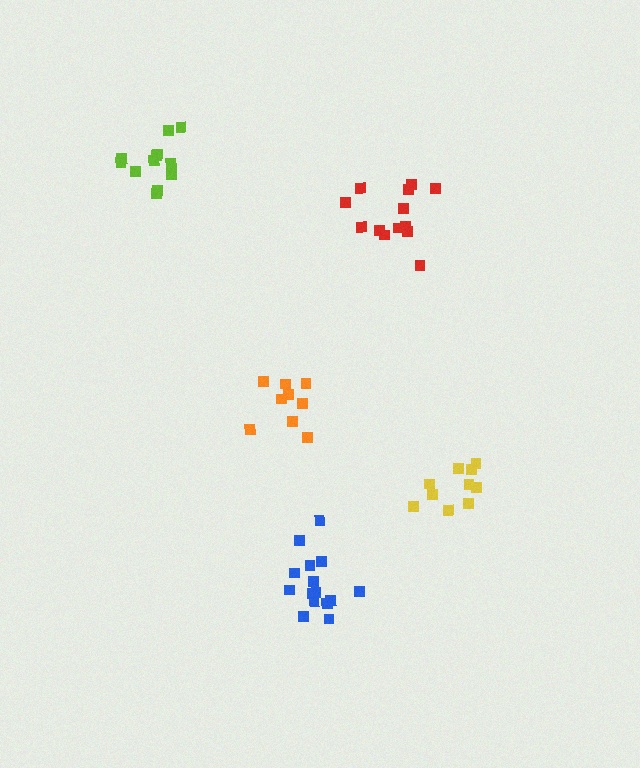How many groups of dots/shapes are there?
There are 5 groups.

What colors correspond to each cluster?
The clusters are colored: blue, lime, orange, red, yellow.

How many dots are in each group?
Group 1: 15 dots, Group 2: 12 dots, Group 3: 9 dots, Group 4: 13 dots, Group 5: 10 dots (59 total).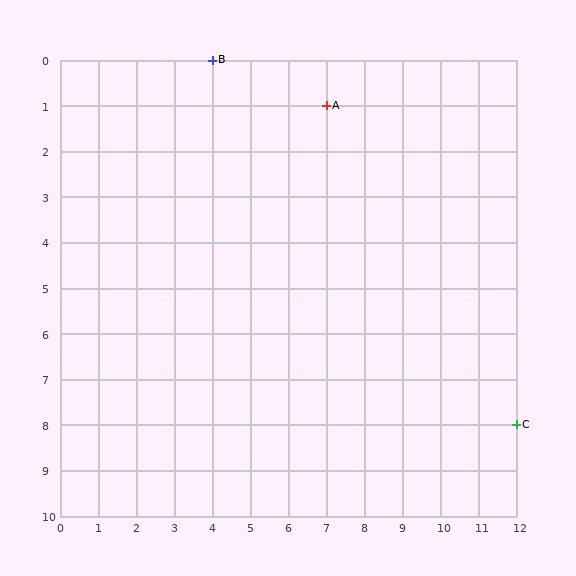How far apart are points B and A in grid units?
Points B and A are 3 columns and 1 row apart (about 3.2 grid units diagonally).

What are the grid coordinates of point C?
Point C is at grid coordinates (12, 8).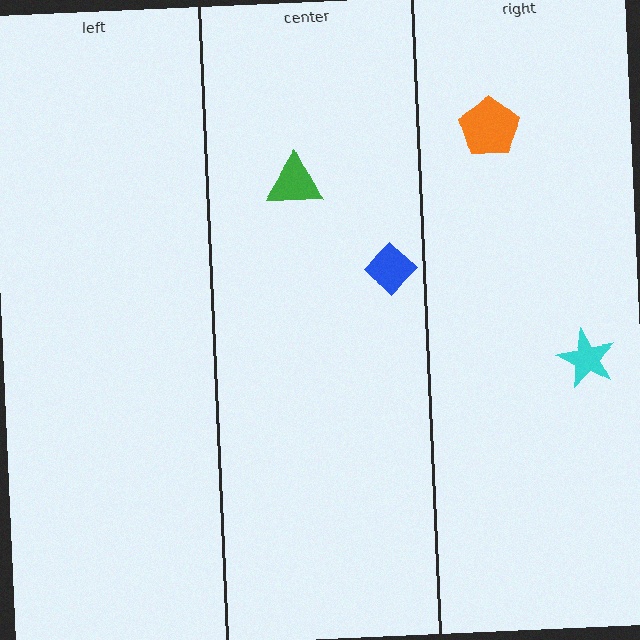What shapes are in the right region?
The cyan star, the orange pentagon.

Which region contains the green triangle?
The center region.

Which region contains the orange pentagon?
The right region.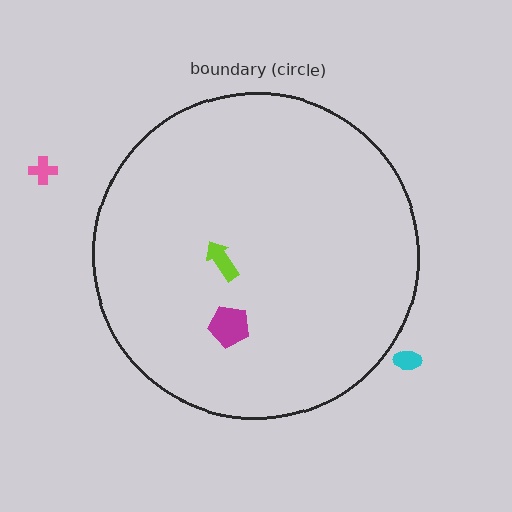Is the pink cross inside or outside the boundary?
Outside.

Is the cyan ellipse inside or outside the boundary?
Outside.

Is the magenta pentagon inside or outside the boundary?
Inside.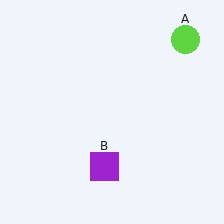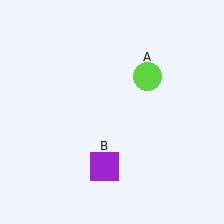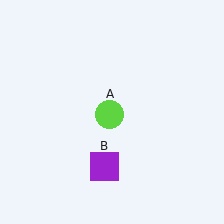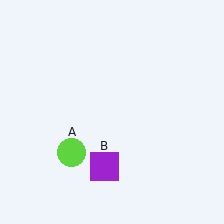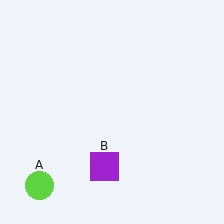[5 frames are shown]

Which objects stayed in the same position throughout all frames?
Purple square (object B) remained stationary.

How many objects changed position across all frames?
1 object changed position: lime circle (object A).